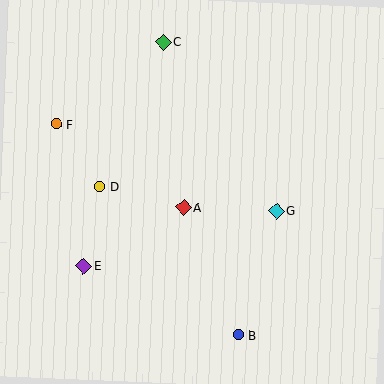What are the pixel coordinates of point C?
Point C is at (164, 42).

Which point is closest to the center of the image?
Point A at (184, 207) is closest to the center.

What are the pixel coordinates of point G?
Point G is at (276, 211).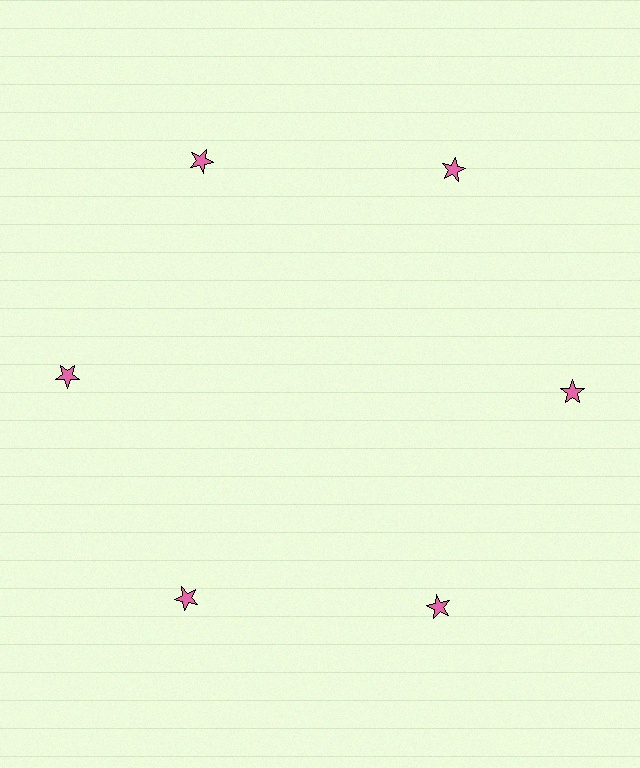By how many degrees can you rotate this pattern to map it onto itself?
The pattern maps onto itself every 60 degrees of rotation.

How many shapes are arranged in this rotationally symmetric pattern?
There are 6 shapes, arranged in 6 groups of 1.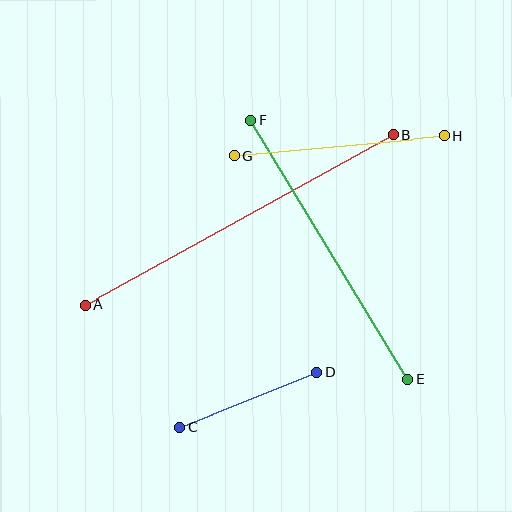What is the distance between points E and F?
The distance is approximately 304 pixels.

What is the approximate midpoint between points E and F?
The midpoint is at approximately (329, 250) pixels.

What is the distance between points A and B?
The distance is approximately 352 pixels.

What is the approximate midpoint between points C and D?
The midpoint is at approximately (248, 400) pixels.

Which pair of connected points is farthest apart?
Points A and B are farthest apart.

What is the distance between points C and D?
The distance is approximately 149 pixels.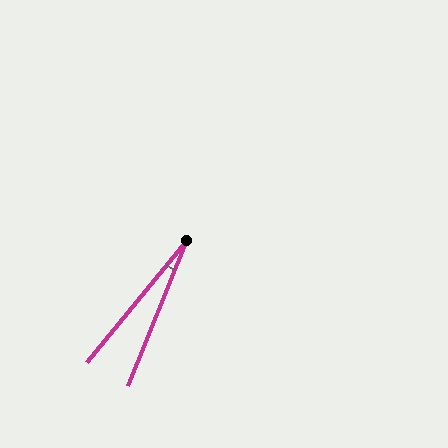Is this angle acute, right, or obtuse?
It is acute.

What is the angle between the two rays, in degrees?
Approximately 17 degrees.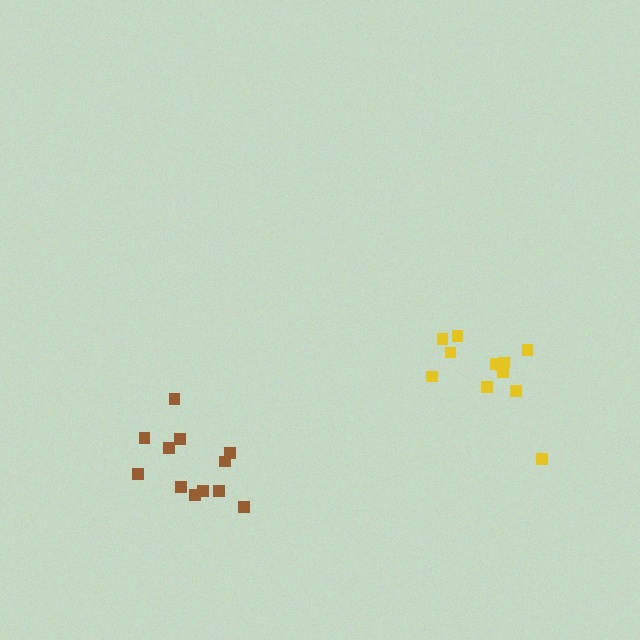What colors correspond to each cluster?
The clusters are colored: brown, yellow.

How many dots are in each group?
Group 1: 12 dots, Group 2: 12 dots (24 total).